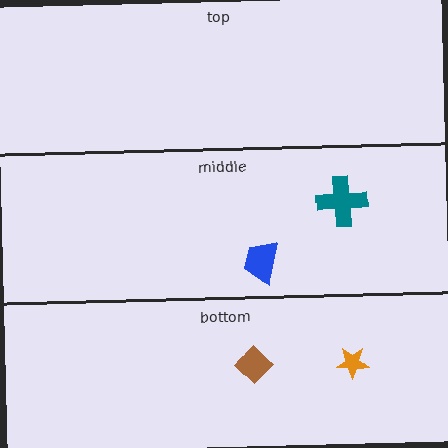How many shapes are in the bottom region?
2.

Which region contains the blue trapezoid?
The middle region.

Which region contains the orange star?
The bottom region.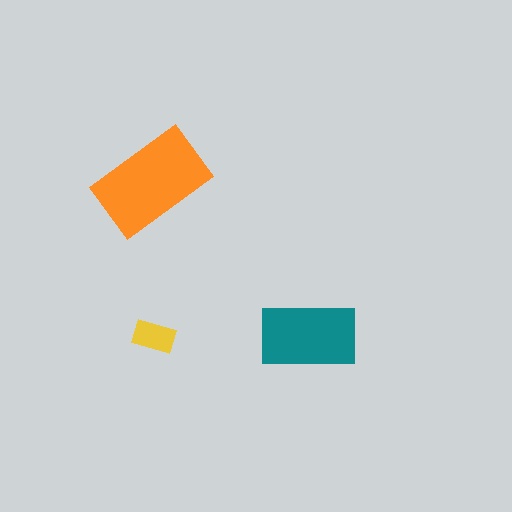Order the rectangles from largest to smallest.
the orange one, the teal one, the yellow one.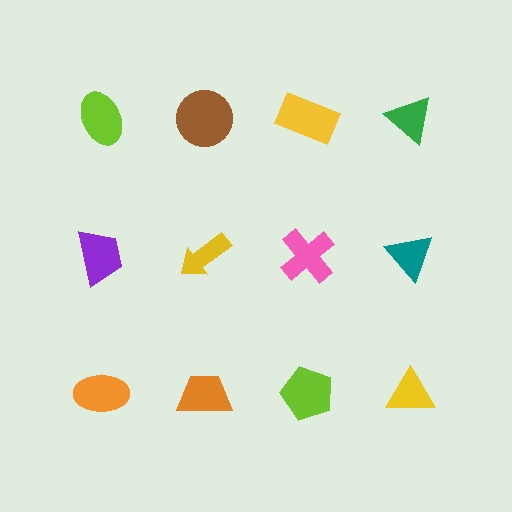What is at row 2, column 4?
A teal triangle.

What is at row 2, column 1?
A purple trapezoid.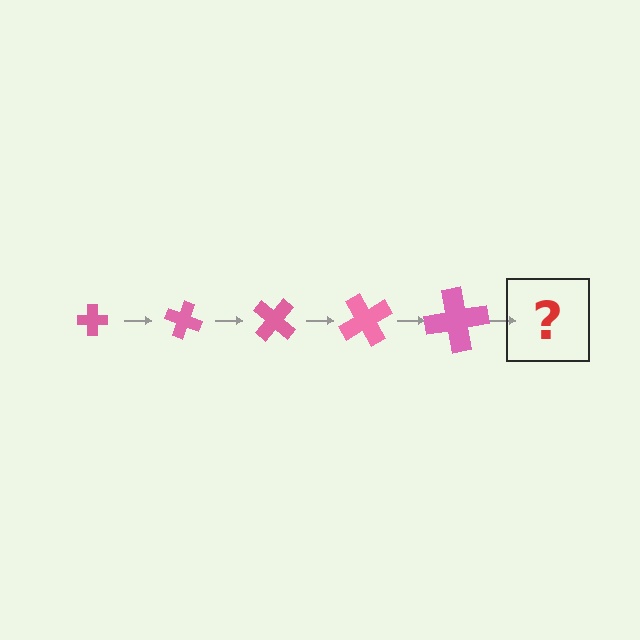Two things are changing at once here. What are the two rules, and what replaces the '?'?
The two rules are that the cross grows larger each step and it rotates 20 degrees each step. The '?' should be a cross, larger than the previous one and rotated 100 degrees from the start.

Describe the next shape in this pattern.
It should be a cross, larger than the previous one and rotated 100 degrees from the start.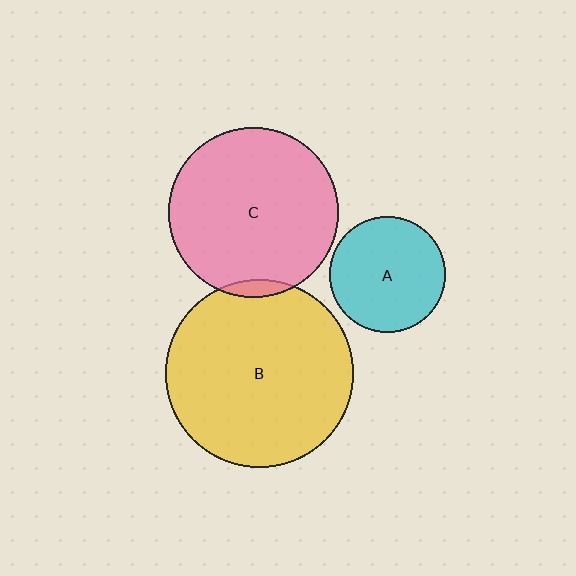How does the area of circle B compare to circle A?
Approximately 2.7 times.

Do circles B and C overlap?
Yes.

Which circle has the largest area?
Circle B (yellow).